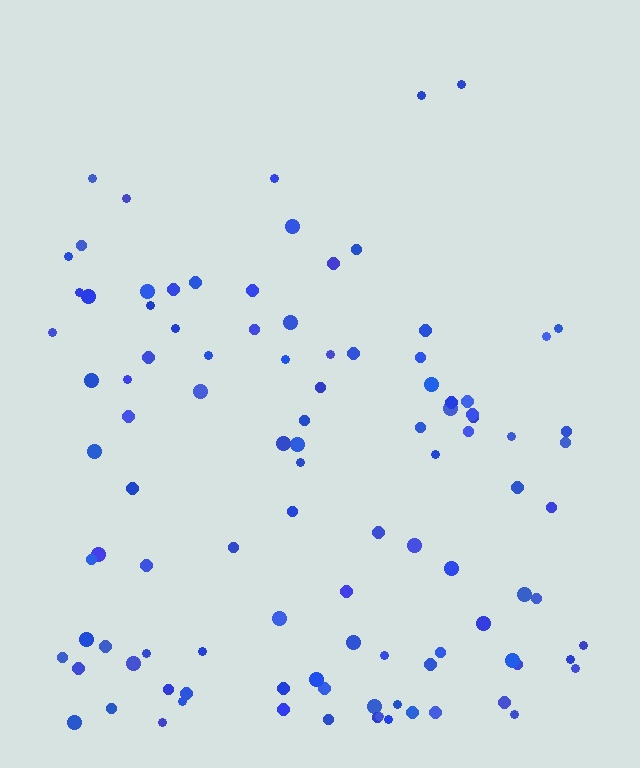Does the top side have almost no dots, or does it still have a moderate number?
Still a moderate number, just noticeably fewer than the bottom.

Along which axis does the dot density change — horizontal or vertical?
Vertical.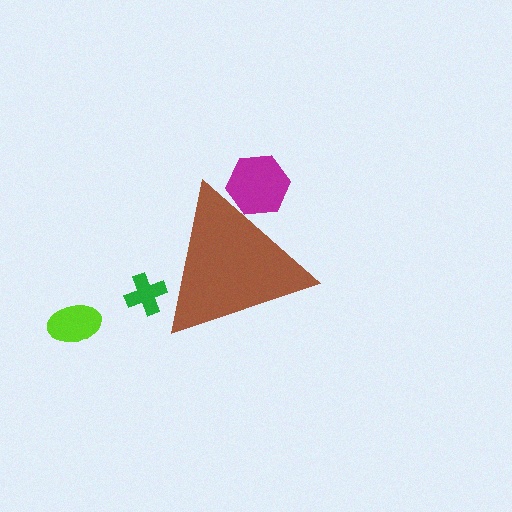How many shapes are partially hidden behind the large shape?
2 shapes are partially hidden.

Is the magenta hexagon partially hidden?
Yes, the magenta hexagon is partially hidden behind the brown triangle.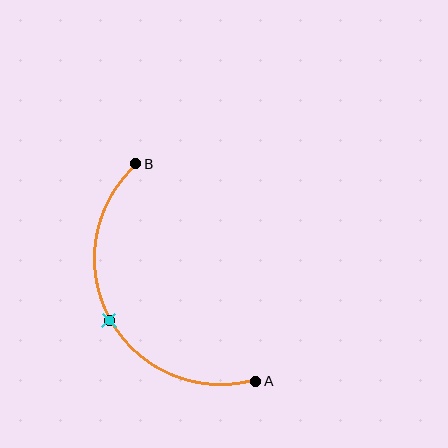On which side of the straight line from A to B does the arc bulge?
The arc bulges to the left of the straight line connecting A and B.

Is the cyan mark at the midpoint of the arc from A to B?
Yes. The cyan mark lies on the arc at equal arc-length from both A and B — it is the arc midpoint.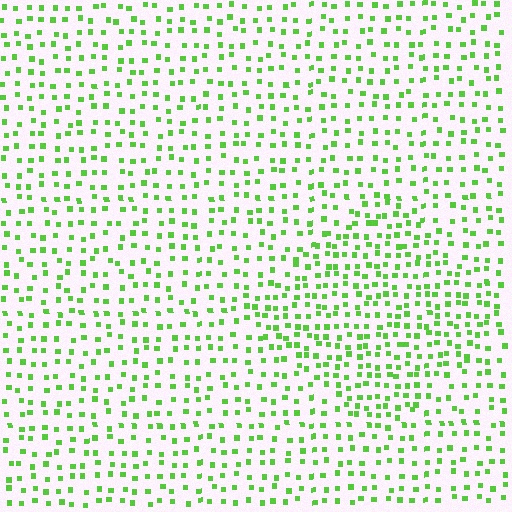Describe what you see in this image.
The image contains small lime elements arranged at two different densities. A diamond-shaped region is visible where the elements are more densely packed than the surrounding area.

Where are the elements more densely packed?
The elements are more densely packed inside the diamond boundary.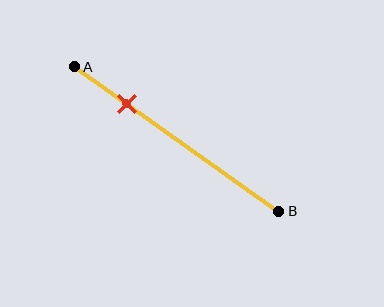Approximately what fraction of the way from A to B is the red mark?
The red mark is approximately 25% of the way from A to B.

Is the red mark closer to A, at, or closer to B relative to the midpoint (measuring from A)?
The red mark is closer to point A than the midpoint of segment AB.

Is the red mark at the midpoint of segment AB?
No, the mark is at about 25% from A, not at the 50% midpoint.